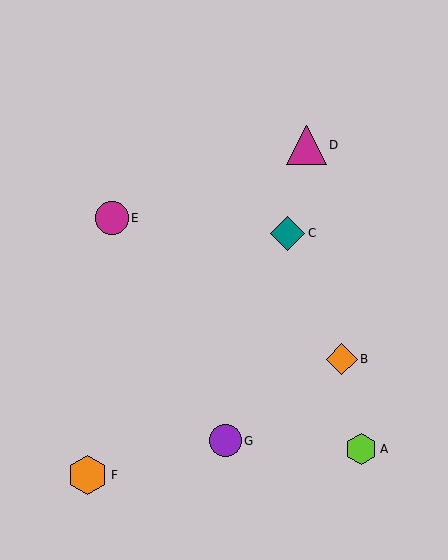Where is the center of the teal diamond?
The center of the teal diamond is at (288, 233).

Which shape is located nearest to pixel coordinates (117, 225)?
The magenta circle (labeled E) at (112, 218) is nearest to that location.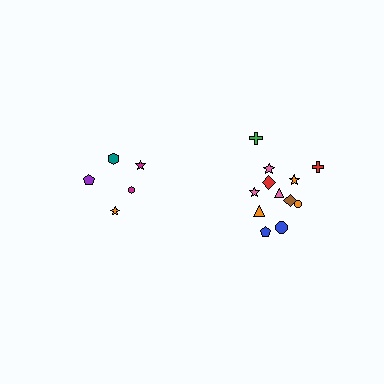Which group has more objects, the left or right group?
The right group.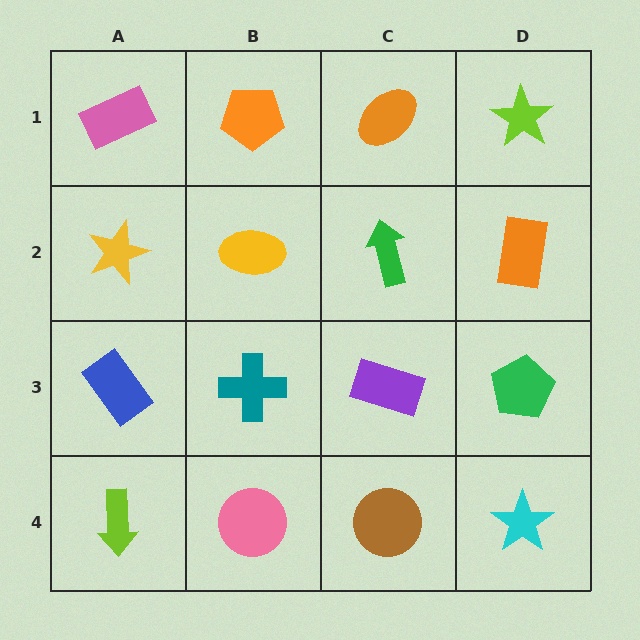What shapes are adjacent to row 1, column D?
An orange rectangle (row 2, column D), an orange ellipse (row 1, column C).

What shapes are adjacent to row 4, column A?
A blue rectangle (row 3, column A), a pink circle (row 4, column B).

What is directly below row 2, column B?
A teal cross.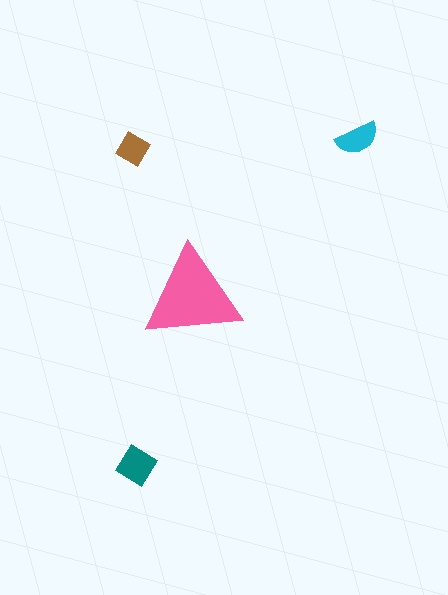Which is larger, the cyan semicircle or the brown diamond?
The cyan semicircle.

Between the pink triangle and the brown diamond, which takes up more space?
The pink triangle.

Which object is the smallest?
The brown diamond.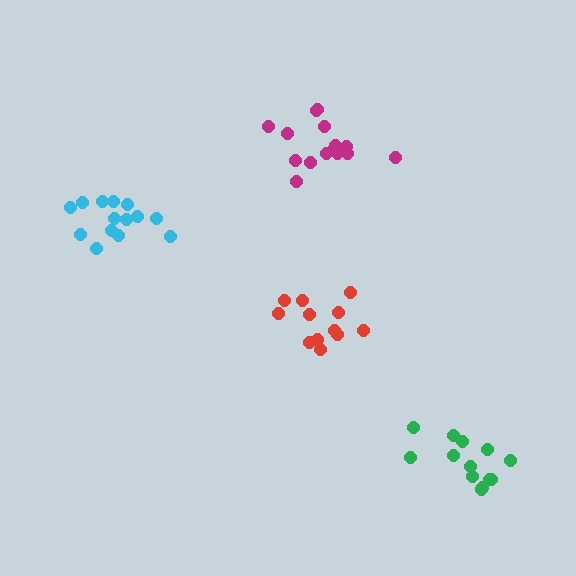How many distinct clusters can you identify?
There are 4 distinct clusters.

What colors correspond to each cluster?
The clusters are colored: magenta, cyan, green, red.